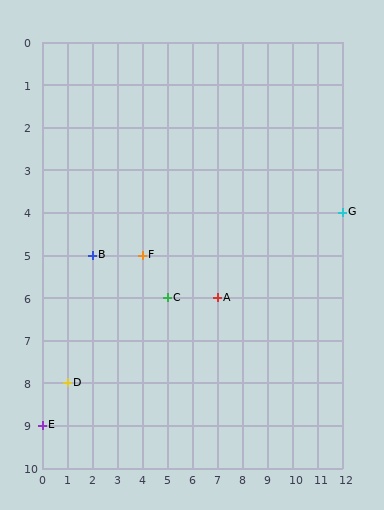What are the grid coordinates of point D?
Point D is at grid coordinates (1, 8).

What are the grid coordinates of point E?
Point E is at grid coordinates (0, 9).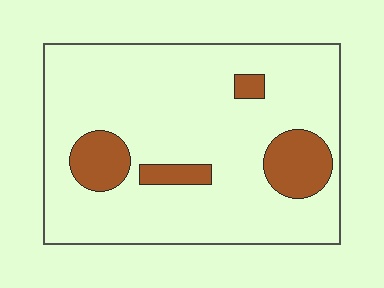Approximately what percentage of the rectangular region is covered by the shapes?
Approximately 15%.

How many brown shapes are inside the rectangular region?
4.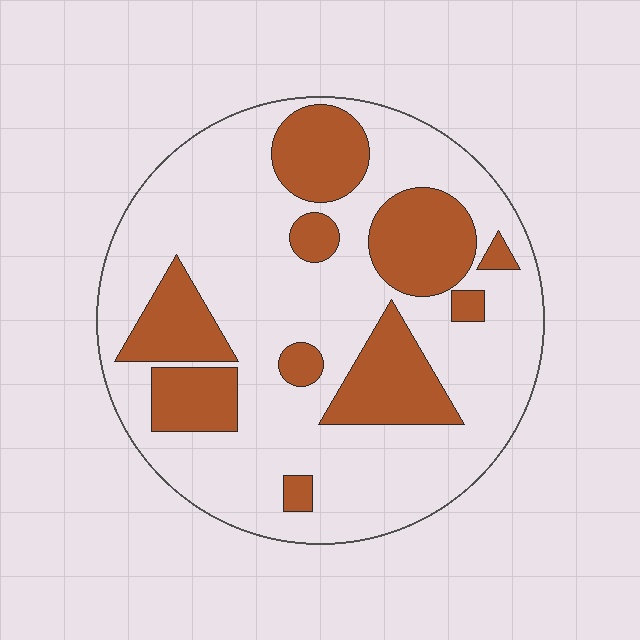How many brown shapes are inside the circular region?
10.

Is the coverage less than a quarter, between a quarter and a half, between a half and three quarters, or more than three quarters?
Between a quarter and a half.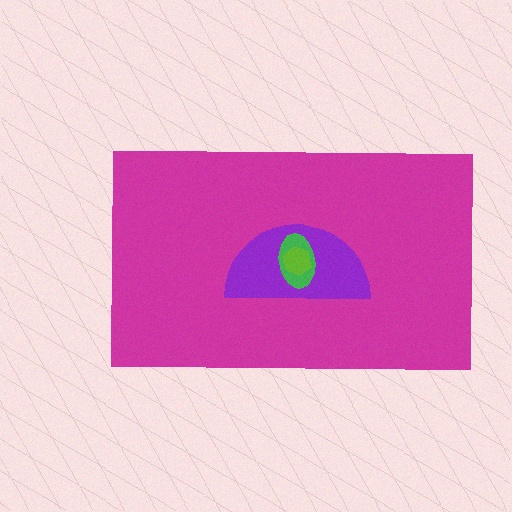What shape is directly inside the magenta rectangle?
The purple semicircle.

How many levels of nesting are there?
4.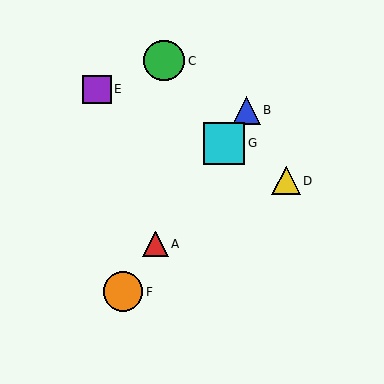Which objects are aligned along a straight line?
Objects A, B, F, G are aligned along a straight line.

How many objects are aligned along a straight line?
4 objects (A, B, F, G) are aligned along a straight line.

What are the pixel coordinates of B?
Object B is at (247, 110).